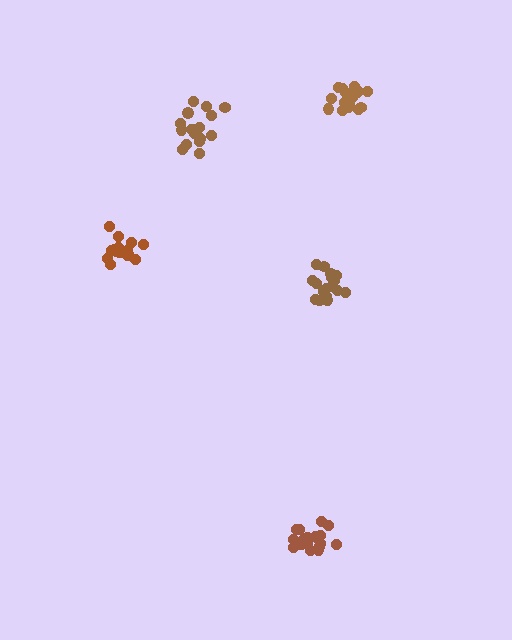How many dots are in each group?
Group 1: 18 dots, Group 2: 15 dots, Group 3: 19 dots, Group 4: 21 dots, Group 5: 17 dots (90 total).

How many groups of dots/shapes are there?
There are 5 groups.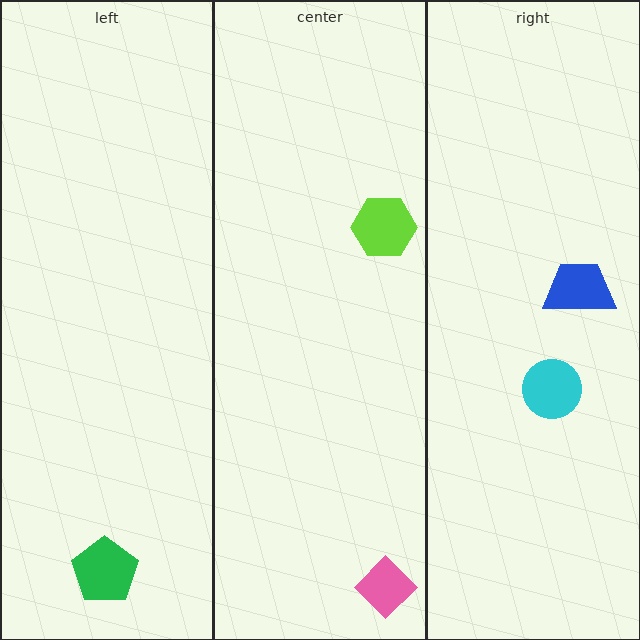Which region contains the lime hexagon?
The center region.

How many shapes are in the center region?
2.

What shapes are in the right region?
The blue trapezoid, the cyan circle.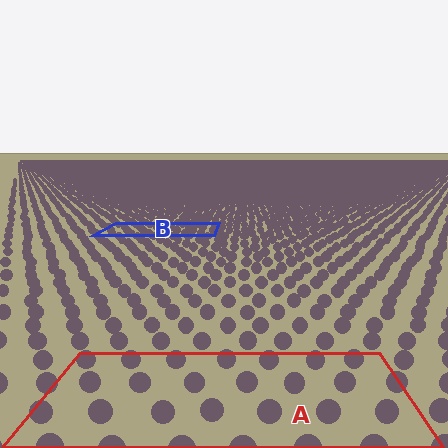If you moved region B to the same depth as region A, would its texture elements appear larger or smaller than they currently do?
They would appear larger. At a closer depth, the same texture elements are projected at a bigger on-screen size.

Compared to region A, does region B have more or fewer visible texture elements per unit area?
Region B has more texture elements per unit area — they are packed more densely because it is farther away.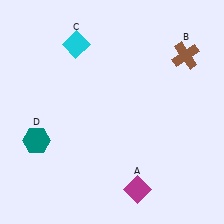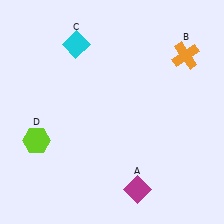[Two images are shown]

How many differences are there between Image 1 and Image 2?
There are 2 differences between the two images.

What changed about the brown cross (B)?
In Image 1, B is brown. In Image 2, it changed to orange.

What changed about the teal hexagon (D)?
In Image 1, D is teal. In Image 2, it changed to lime.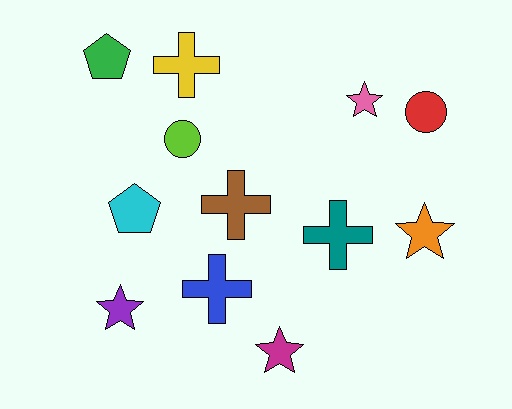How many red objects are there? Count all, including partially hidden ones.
There is 1 red object.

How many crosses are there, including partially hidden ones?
There are 4 crosses.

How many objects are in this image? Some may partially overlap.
There are 12 objects.